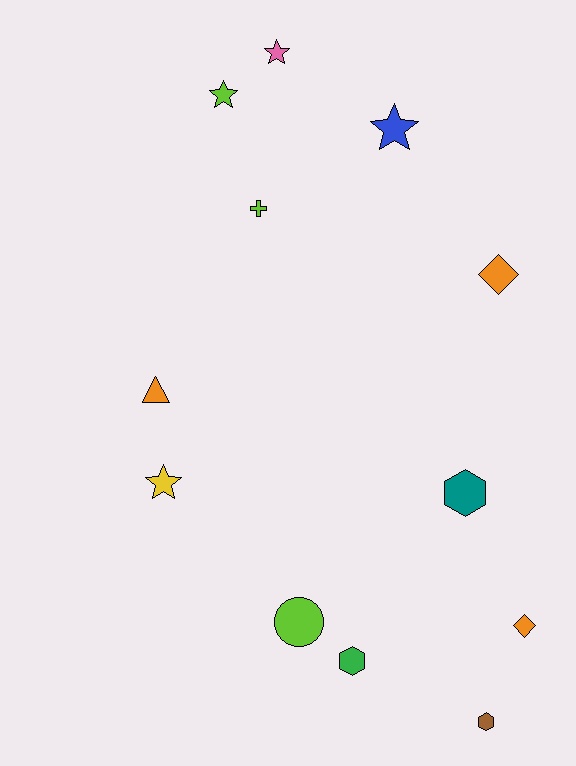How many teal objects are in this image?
There is 1 teal object.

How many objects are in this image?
There are 12 objects.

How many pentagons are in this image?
There are no pentagons.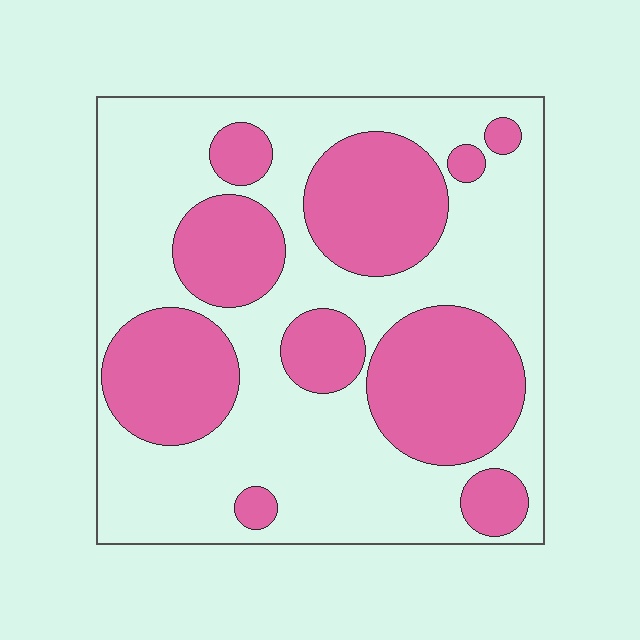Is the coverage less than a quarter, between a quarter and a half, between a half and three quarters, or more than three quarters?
Between a quarter and a half.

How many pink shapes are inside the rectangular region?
10.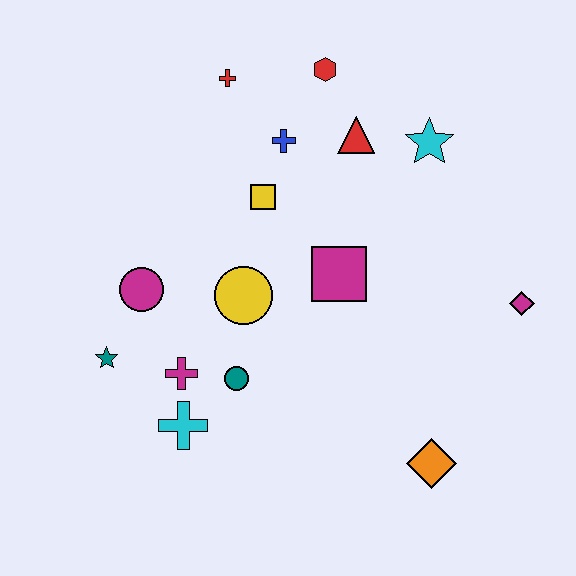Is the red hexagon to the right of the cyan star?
No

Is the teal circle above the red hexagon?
No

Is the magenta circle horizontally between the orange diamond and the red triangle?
No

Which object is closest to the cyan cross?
The magenta cross is closest to the cyan cross.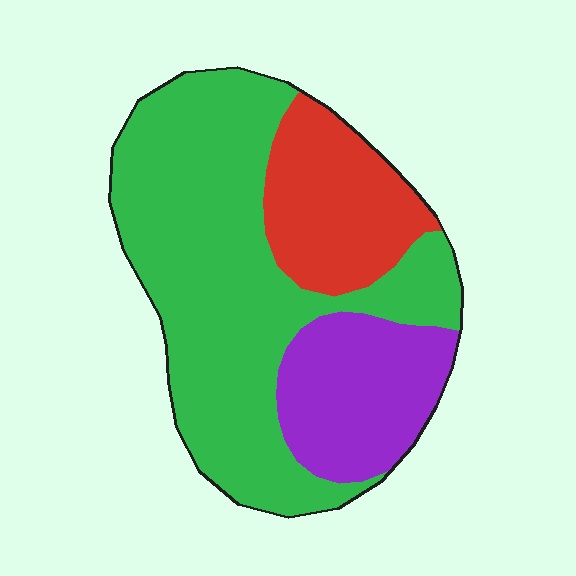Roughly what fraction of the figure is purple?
Purple covers roughly 20% of the figure.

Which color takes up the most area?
Green, at roughly 60%.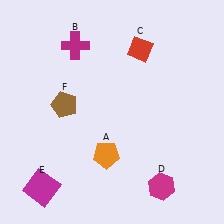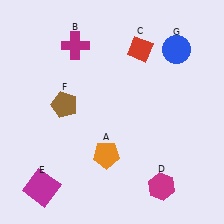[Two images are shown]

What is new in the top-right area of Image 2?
A blue circle (G) was added in the top-right area of Image 2.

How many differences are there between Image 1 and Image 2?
There is 1 difference between the two images.